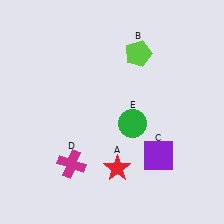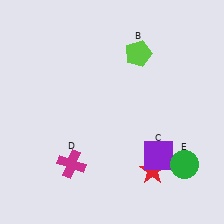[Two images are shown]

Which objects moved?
The objects that moved are: the red star (A), the green circle (E).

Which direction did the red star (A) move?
The red star (A) moved right.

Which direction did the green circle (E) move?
The green circle (E) moved right.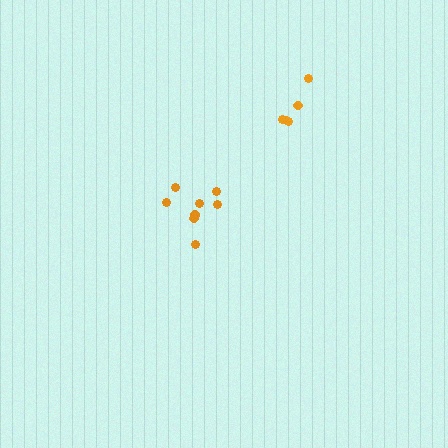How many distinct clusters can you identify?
There are 2 distinct clusters.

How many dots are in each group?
Group 1: 8 dots, Group 2: 5 dots (13 total).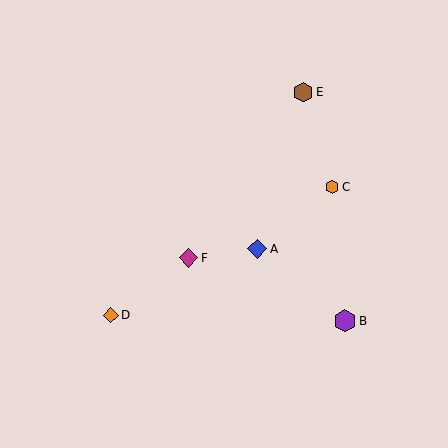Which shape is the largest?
The purple hexagon (labeled B) is the largest.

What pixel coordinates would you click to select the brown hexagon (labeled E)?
Click at (303, 92) to select the brown hexagon E.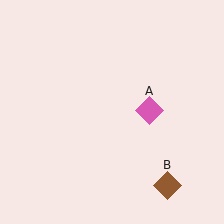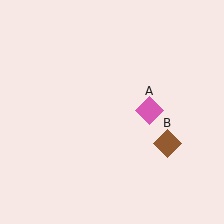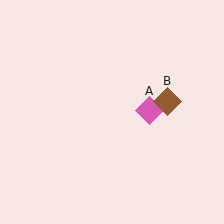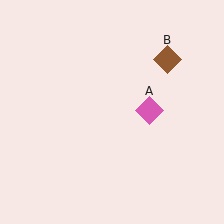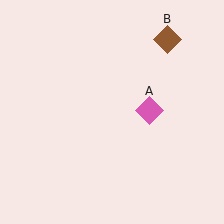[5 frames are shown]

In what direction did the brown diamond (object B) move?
The brown diamond (object B) moved up.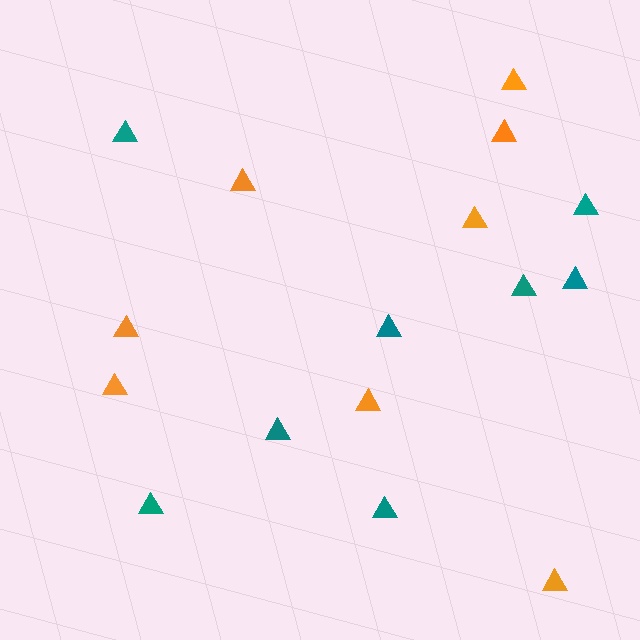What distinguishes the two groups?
There are 2 groups: one group of teal triangles (8) and one group of orange triangles (8).